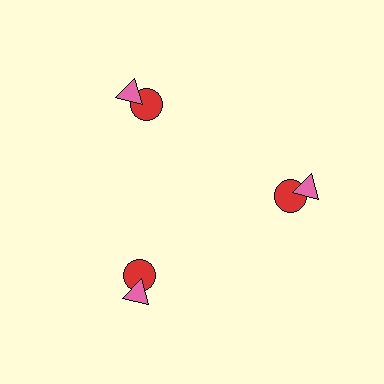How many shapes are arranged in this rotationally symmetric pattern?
There are 6 shapes, arranged in 3 groups of 2.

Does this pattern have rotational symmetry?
Yes, this pattern has 3-fold rotational symmetry. It looks the same after rotating 120 degrees around the center.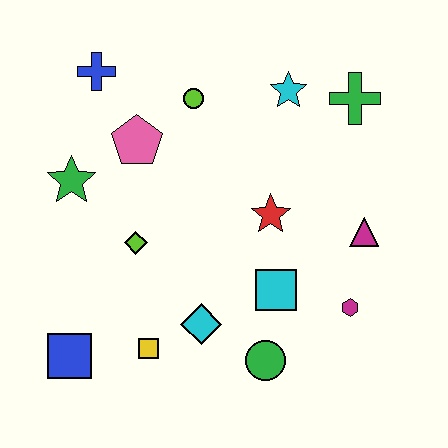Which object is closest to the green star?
The pink pentagon is closest to the green star.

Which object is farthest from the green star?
The magenta hexagon is farthest from the green star.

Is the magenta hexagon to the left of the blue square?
No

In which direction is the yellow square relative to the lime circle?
The yellow square is below the lime circle.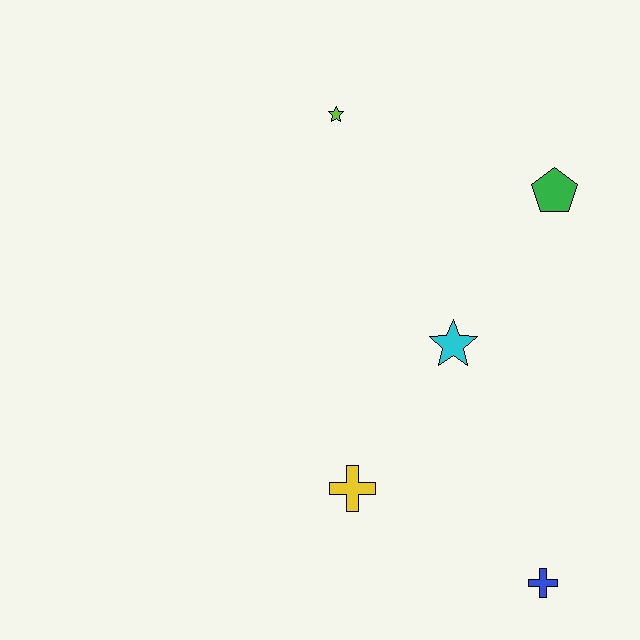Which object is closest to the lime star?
The green pentagon is closest to the lime star.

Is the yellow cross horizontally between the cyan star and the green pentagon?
No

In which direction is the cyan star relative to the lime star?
The cyan star is below the lime star.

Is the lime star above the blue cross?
Yes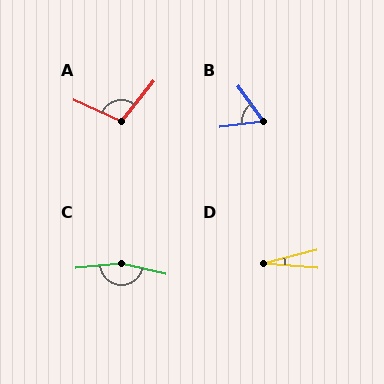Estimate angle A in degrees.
Approximately 104 degrees.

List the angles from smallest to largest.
D (19°), B (62°), A (104°), C (161°).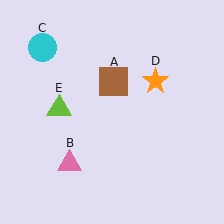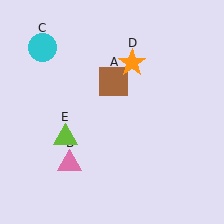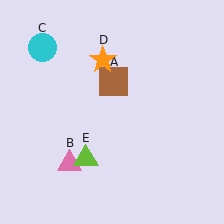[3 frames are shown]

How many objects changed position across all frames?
2 objects changed position: orange star (object D), lime triangle (object E).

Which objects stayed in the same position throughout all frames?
Brown square (object A) and pink triangle (object B) and cyan circle (object C) remained stationary.